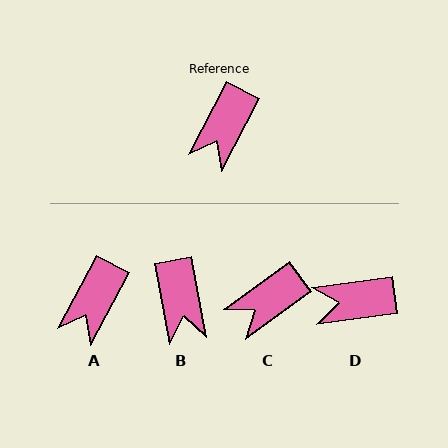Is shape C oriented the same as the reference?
No, it is off by about 26 degrees.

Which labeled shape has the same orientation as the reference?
A.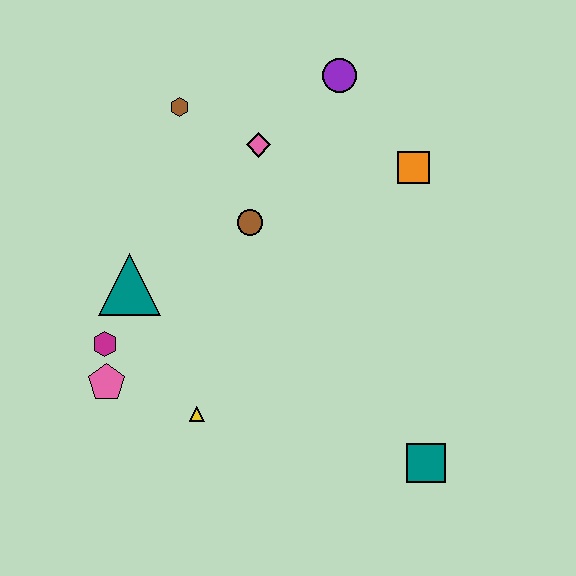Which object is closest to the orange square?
The purple circle is closest to the orange square.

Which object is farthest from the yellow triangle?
The purple circle is farthest from the yellow triangle.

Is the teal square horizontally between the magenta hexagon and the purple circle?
No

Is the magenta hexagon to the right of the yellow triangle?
No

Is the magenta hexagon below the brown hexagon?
Yes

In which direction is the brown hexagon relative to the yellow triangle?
The brown hexagon is above the yellow triangle.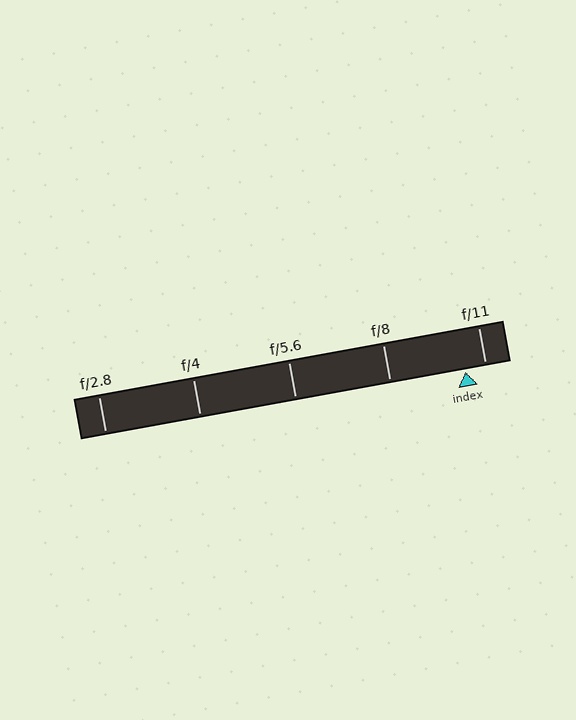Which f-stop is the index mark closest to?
The index mark is closest to f/11.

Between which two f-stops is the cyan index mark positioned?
The index mark is between f/8 and f/11.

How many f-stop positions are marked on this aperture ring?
There are 5 f-stop positions marked.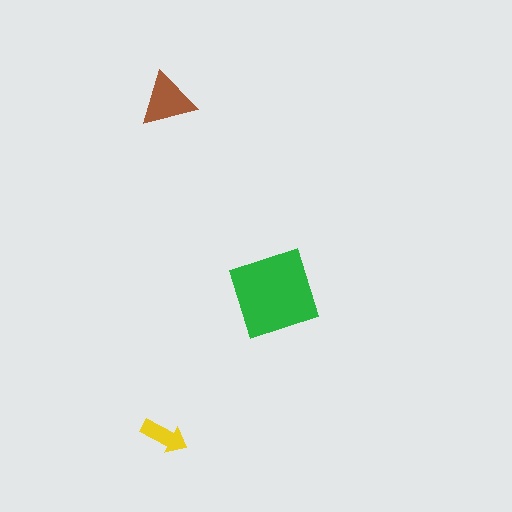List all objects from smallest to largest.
The yellow arrow, the brown triangle, the green diamond.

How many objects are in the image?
There are 3 objects in the image.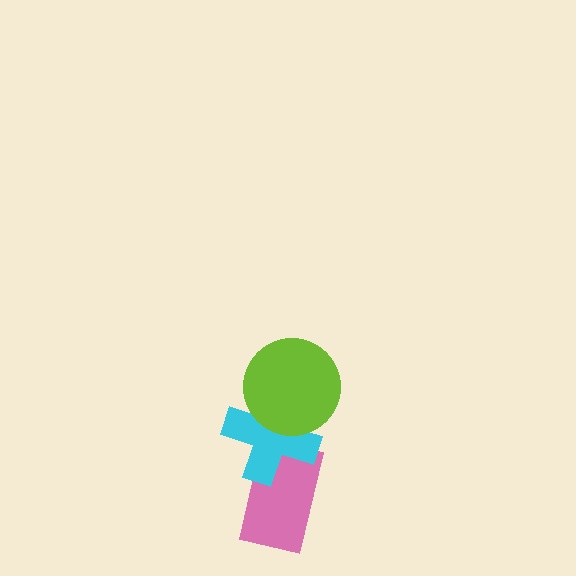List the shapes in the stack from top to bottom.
From top to bottom: the lime circle, the cyan cross, the pink rectangle.